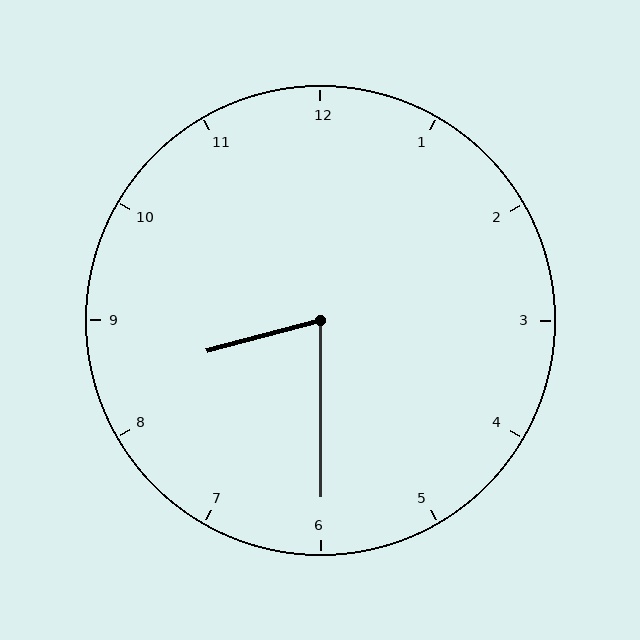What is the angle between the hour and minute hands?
Approximately 75 degrees.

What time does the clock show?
8:30.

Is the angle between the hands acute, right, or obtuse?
It is acute.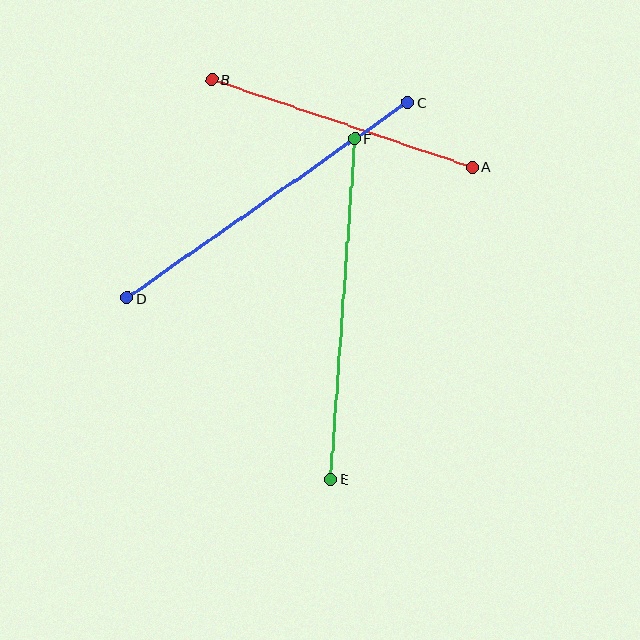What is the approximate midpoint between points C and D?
The midpoint is at approximately (268, 200) pixels.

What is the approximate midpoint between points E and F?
The midpoint is at approximately (343, 309) pixels.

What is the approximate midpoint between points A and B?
The midpoint is at approximately (342, 123) pixels.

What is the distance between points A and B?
The distance is approximately 275 pixels.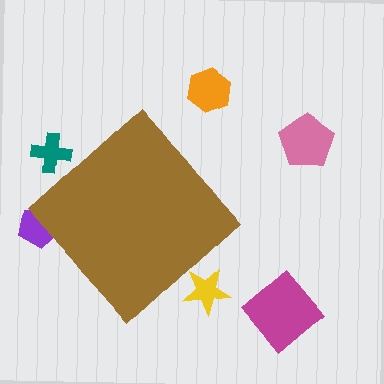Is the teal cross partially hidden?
Yes, the teal cross is partially hidden behind the brown diamond.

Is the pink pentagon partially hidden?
No, the pink pentagon is fully visible.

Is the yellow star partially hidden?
Yes, the yellow star is partially hidden behind the brown diamond.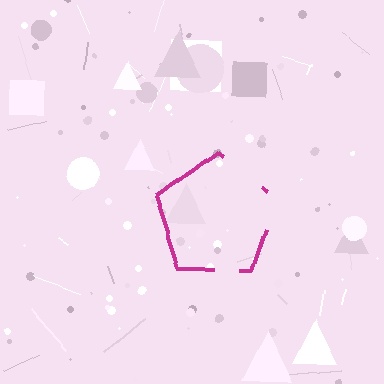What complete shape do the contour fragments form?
The contour fragments form a pentagon.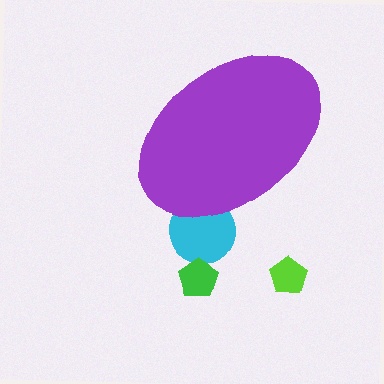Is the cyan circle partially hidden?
Yes, the cyan circle is partially hidden behind the purple ellipse.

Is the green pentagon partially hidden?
No, the green pentagon is fully visible.